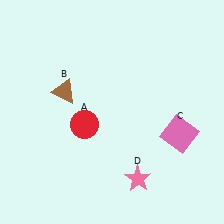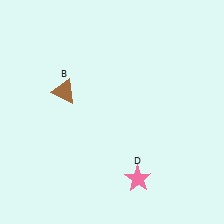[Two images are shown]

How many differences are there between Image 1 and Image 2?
There are 2 differences between the two images.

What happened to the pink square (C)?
The pink square (C) was removed in Image 2. It was in the bottom-right area of Image 1.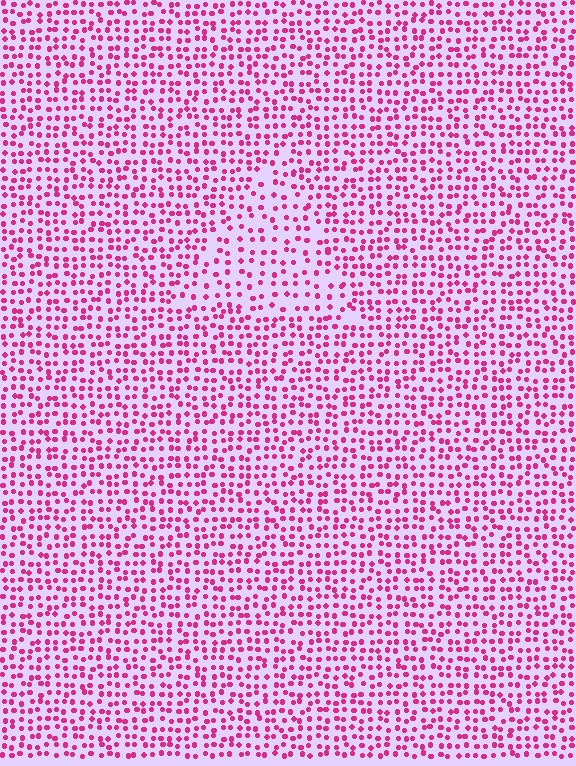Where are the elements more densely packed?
The elements are more densely packed outside the triangle boundary.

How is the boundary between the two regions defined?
The boundary is defined by a change in element density (approximately 1.6x ratio). All elements are the same color, size, and shape.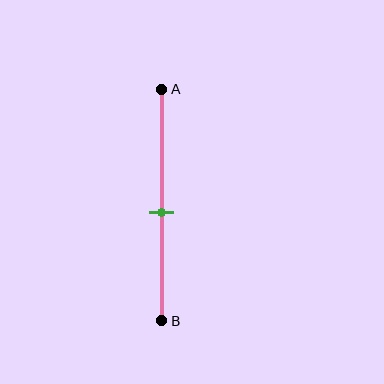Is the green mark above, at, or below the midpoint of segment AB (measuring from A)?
The green mark is below the midpoint of segment AB.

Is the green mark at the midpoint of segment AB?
No, the mark is at about 55% from A, not at the 50% midpoint.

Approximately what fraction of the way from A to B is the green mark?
The green mark is approximately 55% of the way from A to B.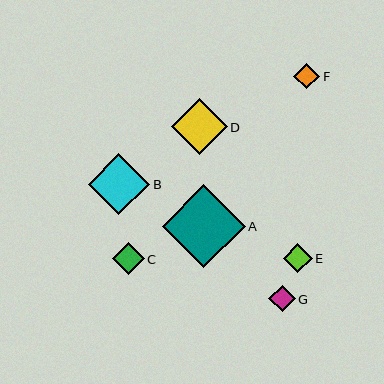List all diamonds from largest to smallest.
From largest to smallest: A, B, D, C, E, G, F.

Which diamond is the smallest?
Diamond F is the smallest with a size of approximately 26 pixels.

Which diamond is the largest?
Diamond A is the largest with a size of approximately 83 pixels.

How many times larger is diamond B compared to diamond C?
Diamond B is approximately 1.9 times the size of diamond C.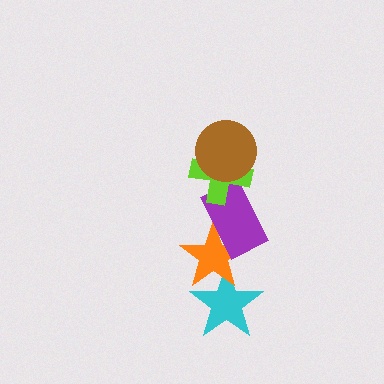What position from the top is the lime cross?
The lime cross is 2nd from the top.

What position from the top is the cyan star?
The cyan star is 5th from the top.